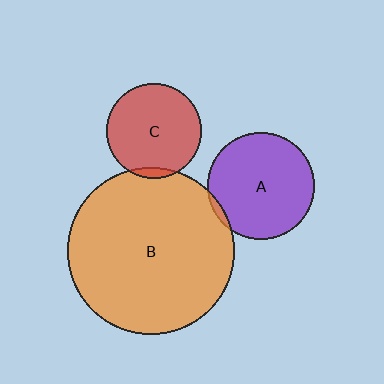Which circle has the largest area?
Circle B (orange).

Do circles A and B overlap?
Yes.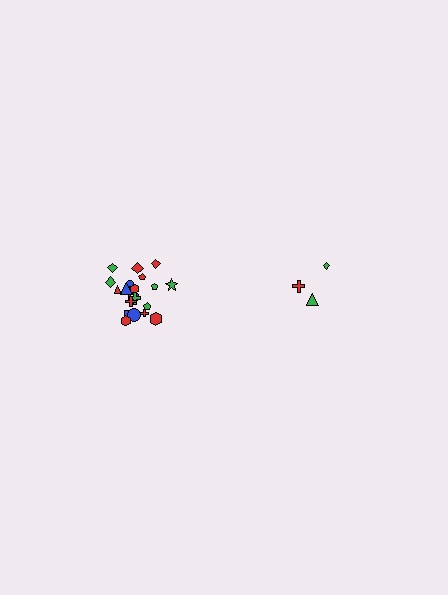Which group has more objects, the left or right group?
The left group.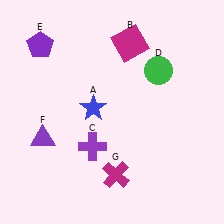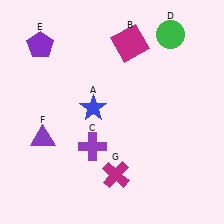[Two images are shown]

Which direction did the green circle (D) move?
The green circle (D) moved up.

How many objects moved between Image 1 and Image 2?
1 object moved between the two images.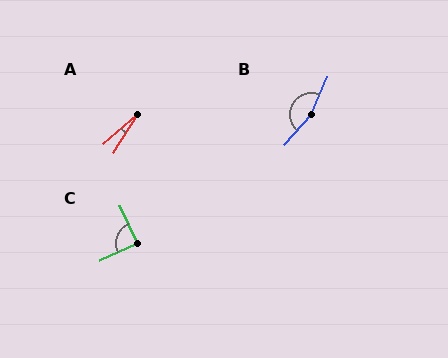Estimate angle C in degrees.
Approximately 90 degrees.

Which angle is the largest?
B, at approximately 162 degrees.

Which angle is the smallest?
A, at approximately 16 degrees.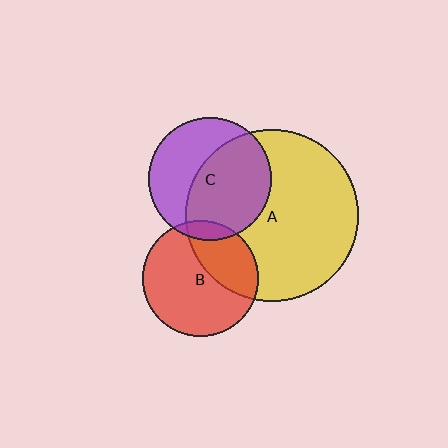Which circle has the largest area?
Circle A (yellow).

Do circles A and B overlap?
Yes.